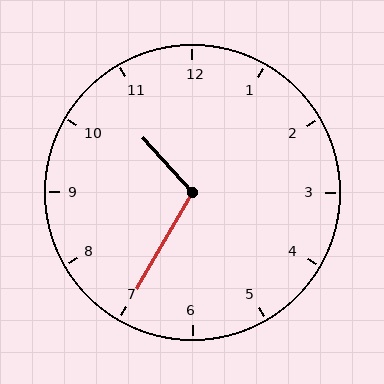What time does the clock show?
10:35.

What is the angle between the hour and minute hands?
Approximately 108 degrees.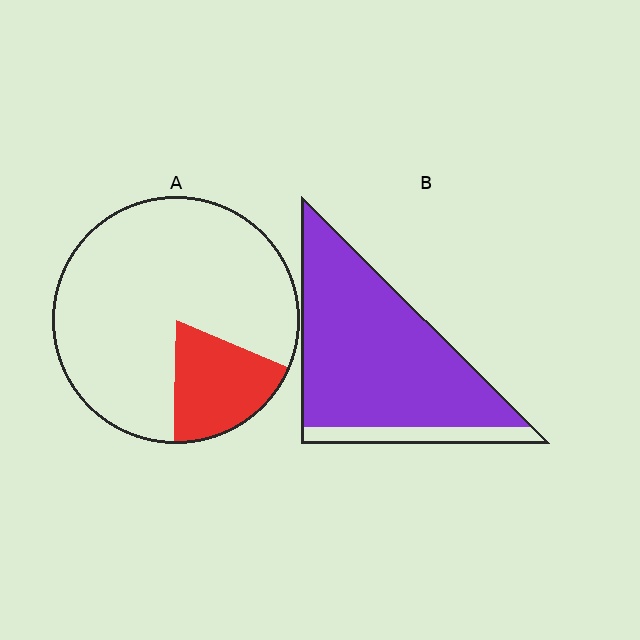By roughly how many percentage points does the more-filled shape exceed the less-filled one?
By roughly 70 percentage points (B over A).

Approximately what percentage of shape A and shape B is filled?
A is approximately 20% and B is approximately 85%.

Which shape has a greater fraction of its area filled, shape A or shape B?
Shape B.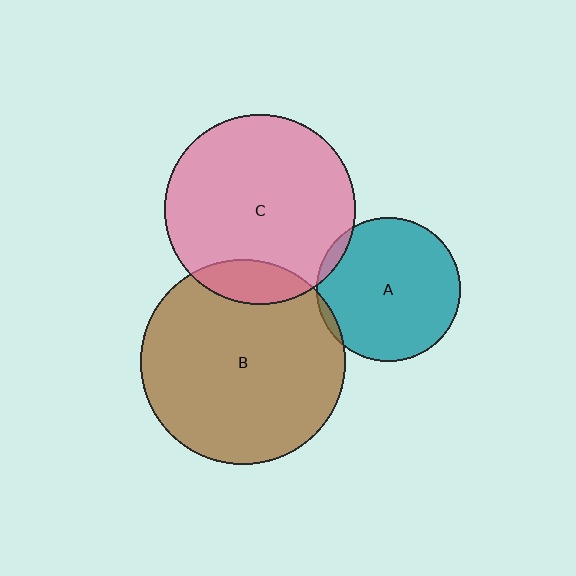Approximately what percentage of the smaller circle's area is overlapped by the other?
Approximately 5%.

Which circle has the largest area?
Circle B (brown).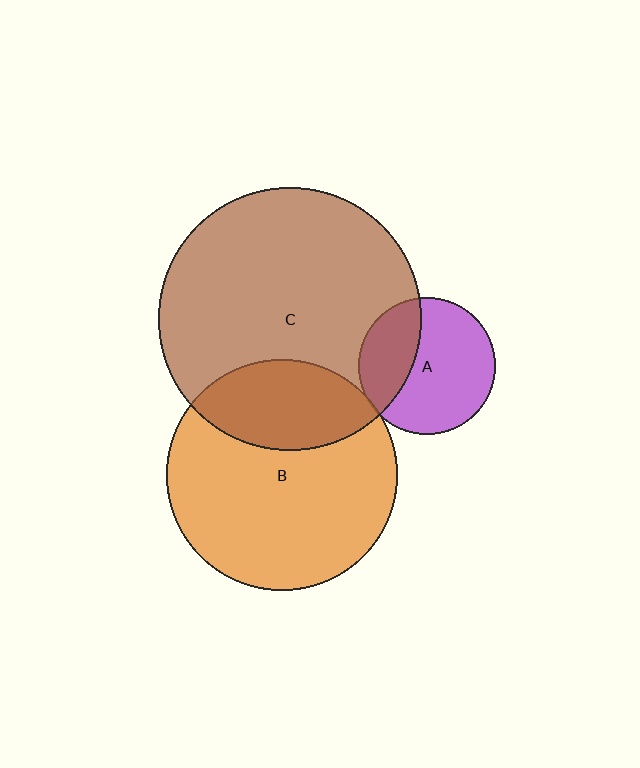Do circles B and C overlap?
Yes.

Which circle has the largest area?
Circle C (brown).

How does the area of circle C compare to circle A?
Approximately 3.7 times.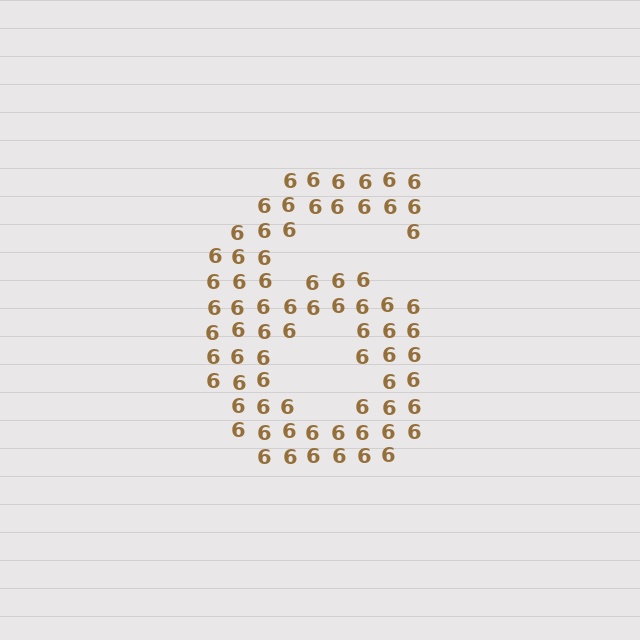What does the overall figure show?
The overall figure shows the digit 6.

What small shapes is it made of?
It is made of small digit 6's.